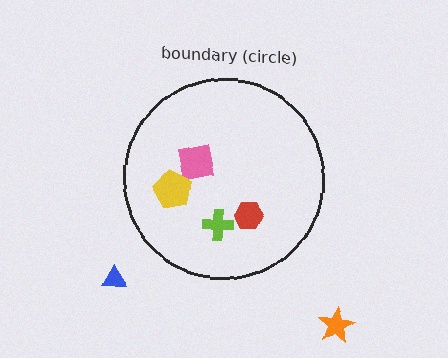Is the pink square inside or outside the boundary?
Inside.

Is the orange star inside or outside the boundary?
Outside.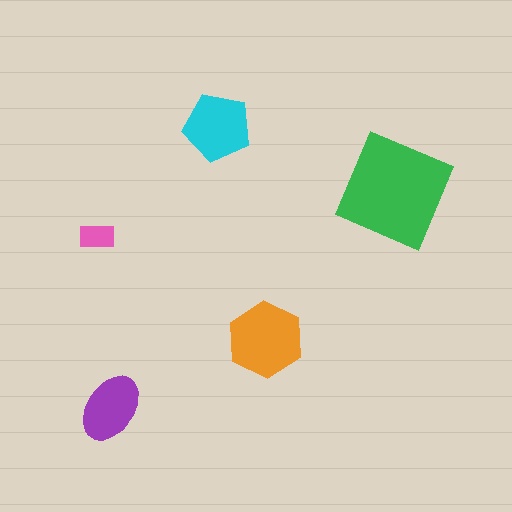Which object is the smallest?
The pink rectangle.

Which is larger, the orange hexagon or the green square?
The green square.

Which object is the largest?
The green square.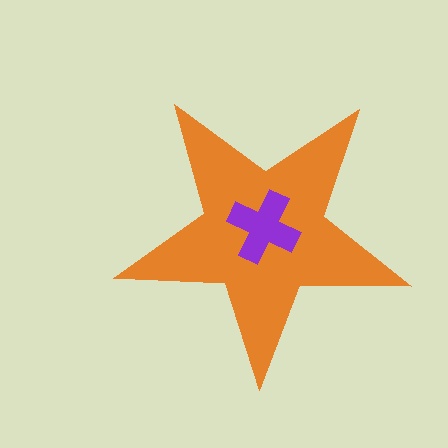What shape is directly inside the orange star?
The purple cross.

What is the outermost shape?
The orange star.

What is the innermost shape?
The purple cross.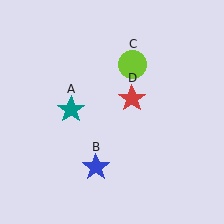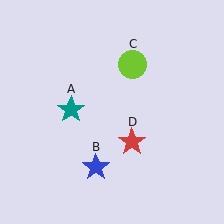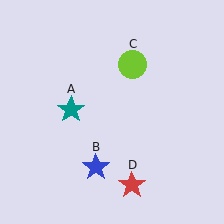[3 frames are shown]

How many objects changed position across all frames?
1 object changed position: red star (object D).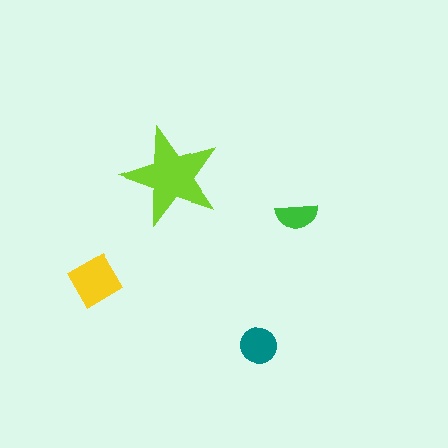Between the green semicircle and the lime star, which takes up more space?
The lime star.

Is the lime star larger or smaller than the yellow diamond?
Larger.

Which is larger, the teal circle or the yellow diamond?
The yellow diamond.